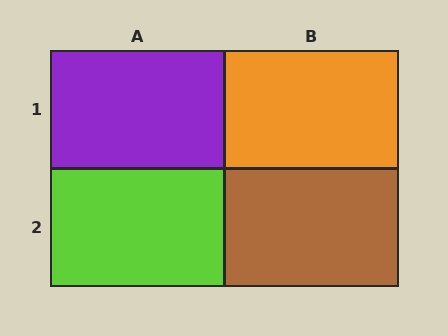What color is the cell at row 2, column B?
Brown.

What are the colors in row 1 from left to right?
Purple, orange.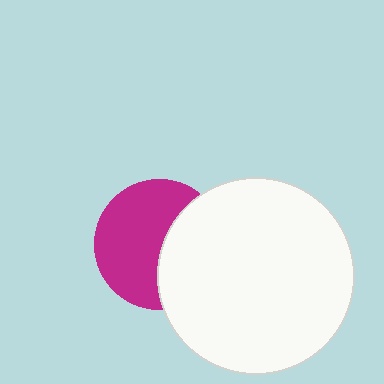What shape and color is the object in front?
The object in front is a white circle.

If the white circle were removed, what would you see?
You would see the complete magenta circle.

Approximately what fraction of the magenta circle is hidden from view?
Roughly 41% of the magenta circle is hidden behind the white circle.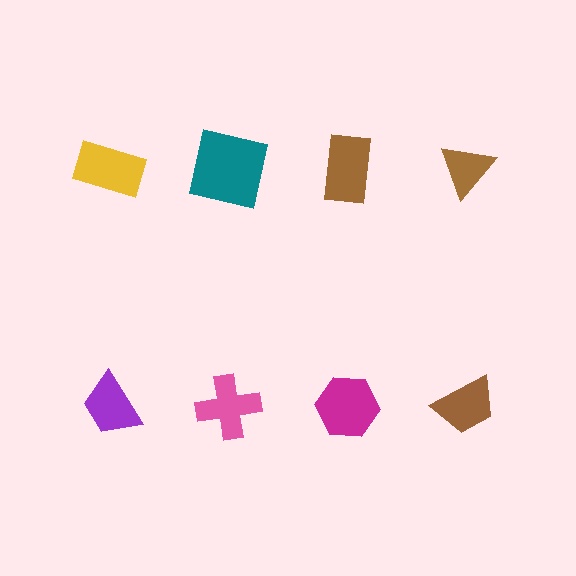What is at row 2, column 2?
A pink cross.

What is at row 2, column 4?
A brown trapezoid.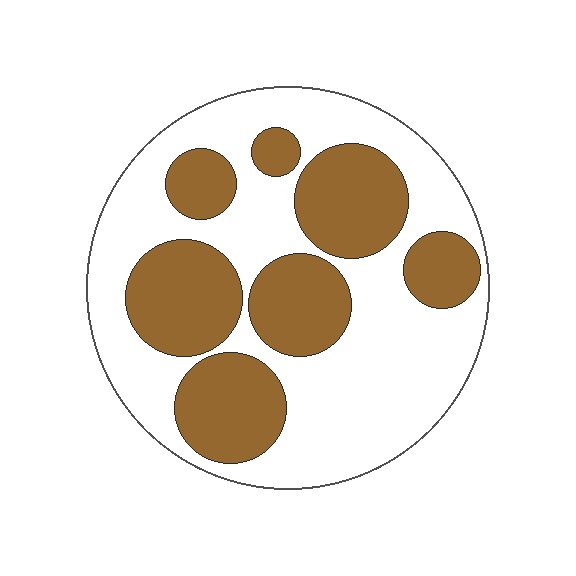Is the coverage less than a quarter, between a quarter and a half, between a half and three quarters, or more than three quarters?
Between a quarter and a half.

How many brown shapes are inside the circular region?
7.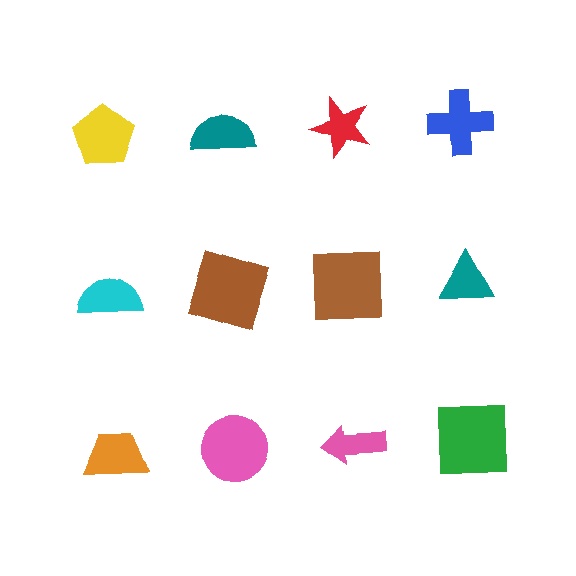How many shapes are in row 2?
4 shapes.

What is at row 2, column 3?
A brown square.